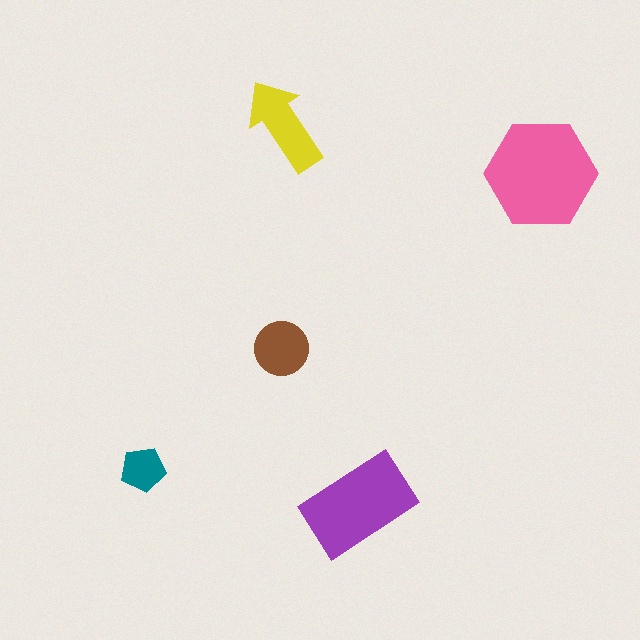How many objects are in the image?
There are 5 objects in the image.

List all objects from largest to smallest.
The pink hexagon, the purple rectangle, the yellow arrow, the brown circle, the teal pentagon.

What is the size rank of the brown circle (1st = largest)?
4th.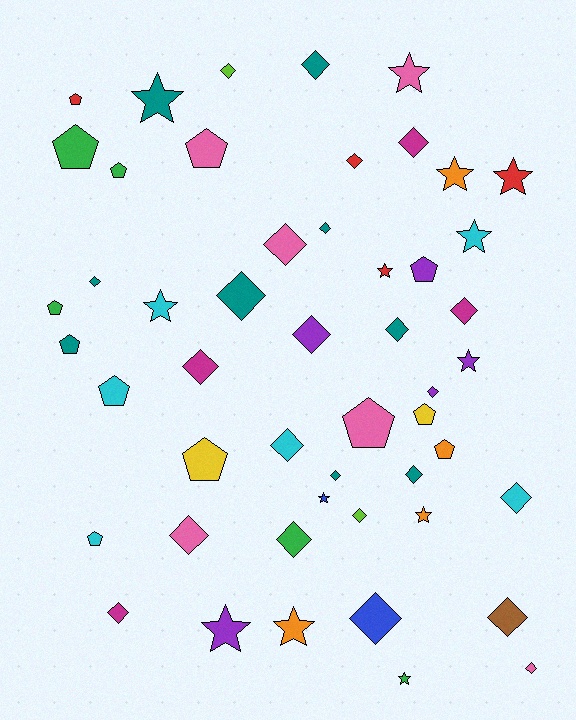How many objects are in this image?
There are 50 objects.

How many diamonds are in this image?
There are 24 diamonds.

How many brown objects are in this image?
There is 1 brown object.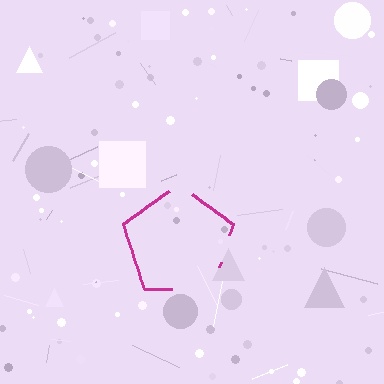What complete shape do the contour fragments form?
The contour fragments form a pentagon.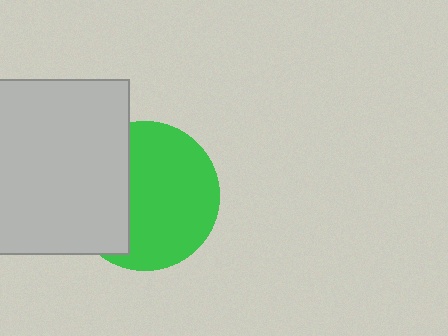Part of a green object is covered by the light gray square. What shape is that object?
It is a circle.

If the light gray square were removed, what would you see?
You would see the complete green circle.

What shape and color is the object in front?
The object in front is a light gray square.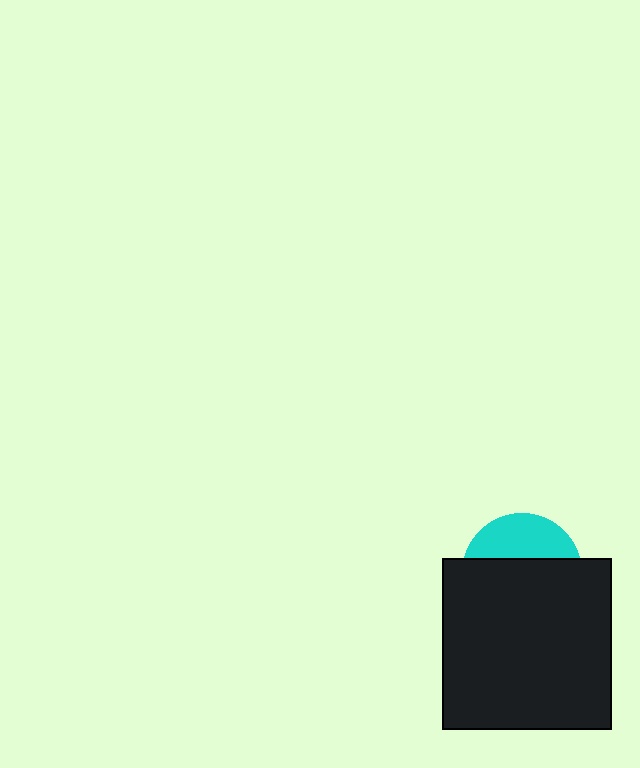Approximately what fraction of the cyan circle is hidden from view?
Roughly 66% of the cyan circle is hidden behind the black rectangle.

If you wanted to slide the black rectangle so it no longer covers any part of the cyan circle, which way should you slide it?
Slide it down — that is the most direct way to separate the two shapes.